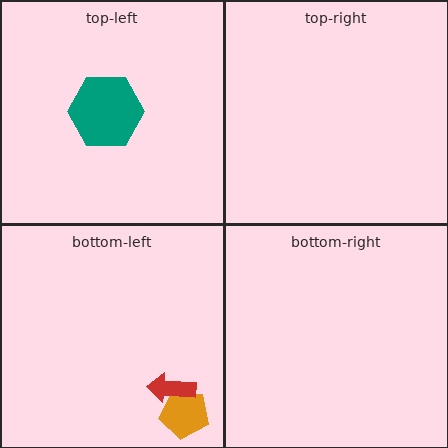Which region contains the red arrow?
The bottom-left region.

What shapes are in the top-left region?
The teal hexagon.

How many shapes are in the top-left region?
1.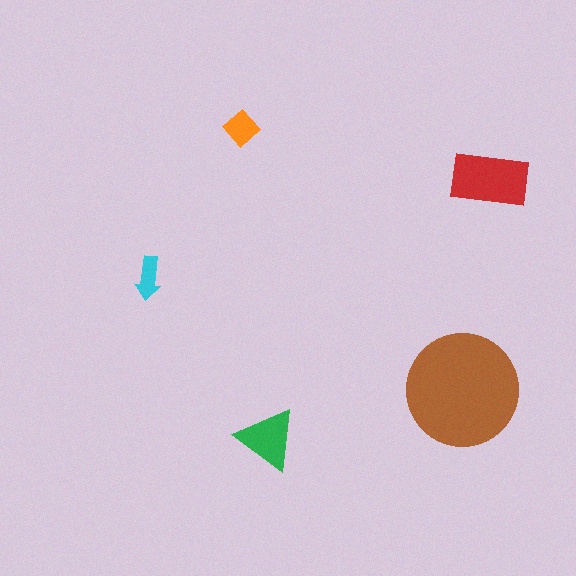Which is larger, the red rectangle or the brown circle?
The brown circle.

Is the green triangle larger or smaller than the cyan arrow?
Larger.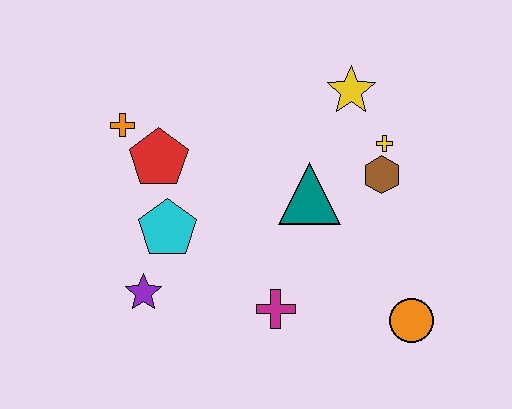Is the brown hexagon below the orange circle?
No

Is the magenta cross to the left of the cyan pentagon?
No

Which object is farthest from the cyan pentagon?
The orange circle is farthest from the cyan pentagon.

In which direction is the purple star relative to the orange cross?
The purple star is below the orange cross.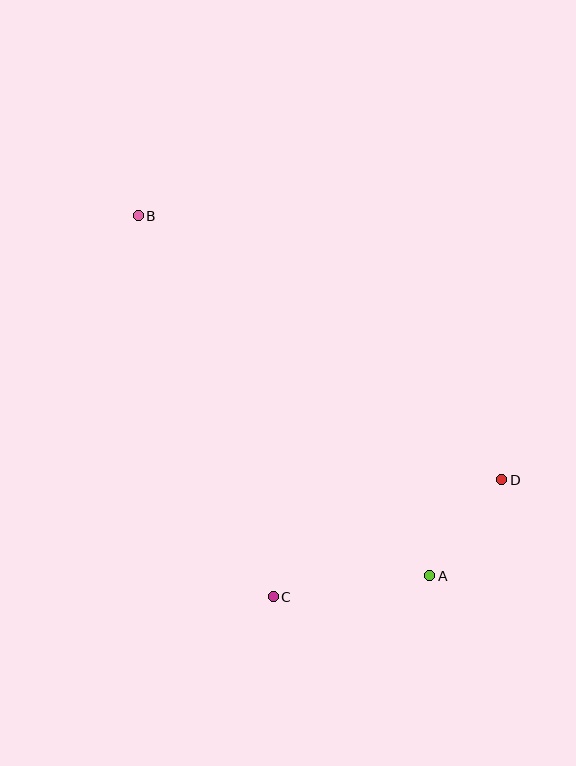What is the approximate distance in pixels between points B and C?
The distance between B and C is approximately 404 pixels.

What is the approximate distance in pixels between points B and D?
The distance between B and D is approximately 449 pixels.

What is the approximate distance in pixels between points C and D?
The distance between C and D is approximately 257 pixels.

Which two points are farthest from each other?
Points A and B are farthest from each other.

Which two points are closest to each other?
Points A and D are closest to each other.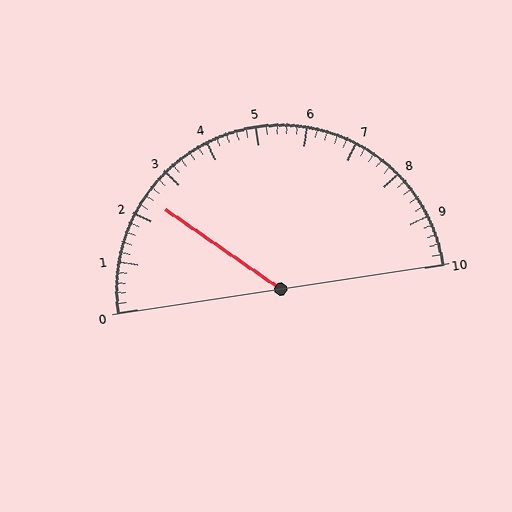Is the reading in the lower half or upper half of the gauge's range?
The reading is in the lower half of the range (0 to 10).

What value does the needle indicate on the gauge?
The needle indicates approximately 2.4.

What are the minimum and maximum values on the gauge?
The gauge ranges from 0 to 10.